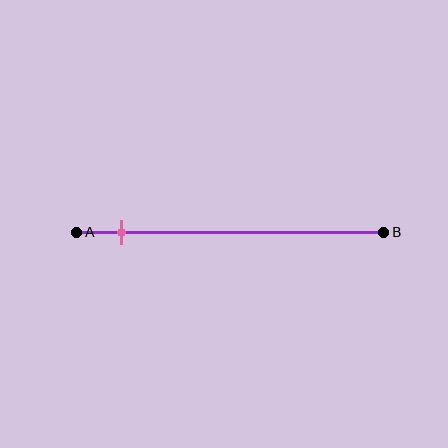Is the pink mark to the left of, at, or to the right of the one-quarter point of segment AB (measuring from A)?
The pink mark is to the left of the one-quarter point of segment AB.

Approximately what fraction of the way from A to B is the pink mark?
The pink mark is approximately 15% of the way from A to B.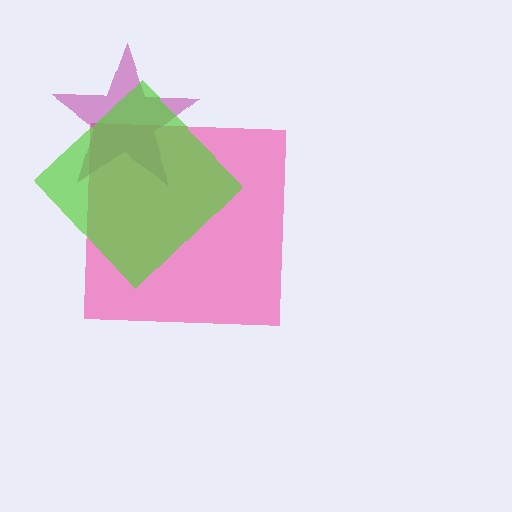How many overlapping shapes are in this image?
There are 3 overlapping shapes in the image.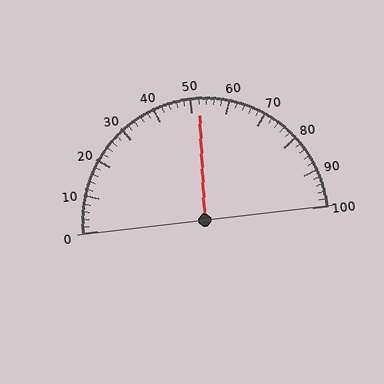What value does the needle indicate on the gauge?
The needle indicates approximately 52.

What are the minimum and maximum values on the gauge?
The gauge ranges from 0 to 100.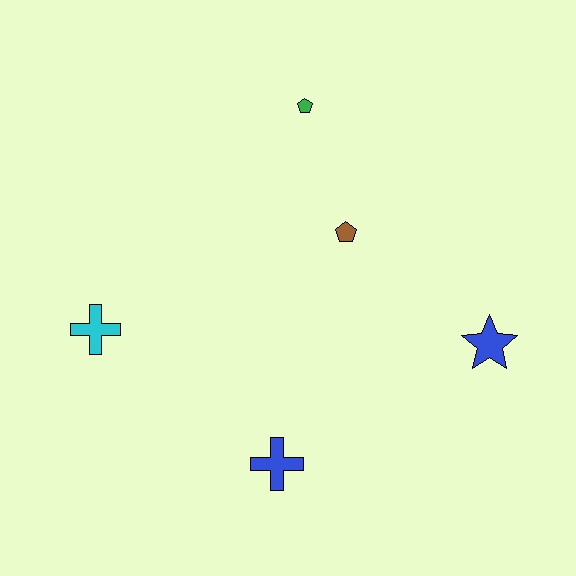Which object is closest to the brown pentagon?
The green pentagon is closest to the brown pentagon.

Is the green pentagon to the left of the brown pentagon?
Yes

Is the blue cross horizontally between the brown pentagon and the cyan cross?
Yes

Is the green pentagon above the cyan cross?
Yes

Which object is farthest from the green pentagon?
The blue cross is farthest from the green pentagon.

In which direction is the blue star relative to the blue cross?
The blue star is to the right of the blue cross.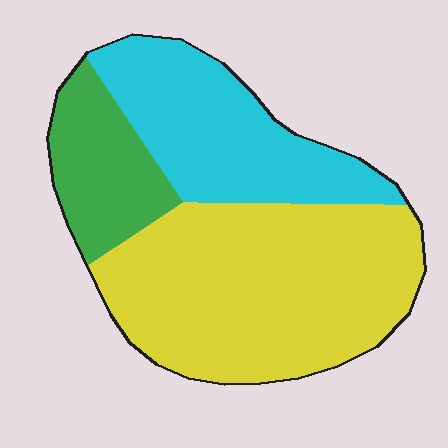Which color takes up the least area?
Green, at roughly 15%.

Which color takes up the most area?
Yellow, at roughly 55%.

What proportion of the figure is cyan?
Cyan covers roughly 30% of the figure.